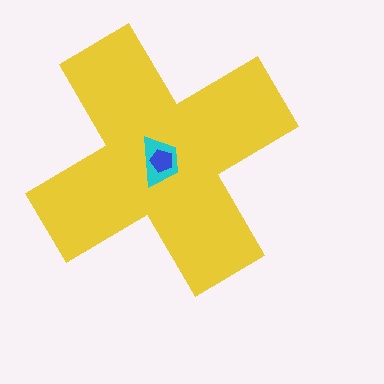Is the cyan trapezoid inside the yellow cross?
Yes.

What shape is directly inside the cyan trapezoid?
The blue pentagon.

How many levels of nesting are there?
3.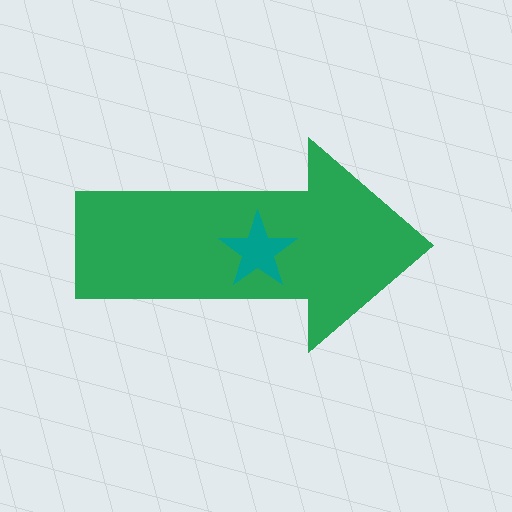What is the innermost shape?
The teal star.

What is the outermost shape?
The green arrow.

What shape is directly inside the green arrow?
The teal star.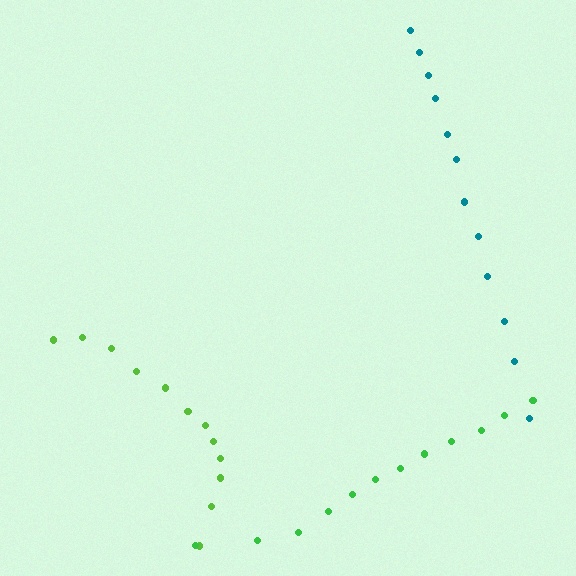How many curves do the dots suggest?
There are 3 distinct paths.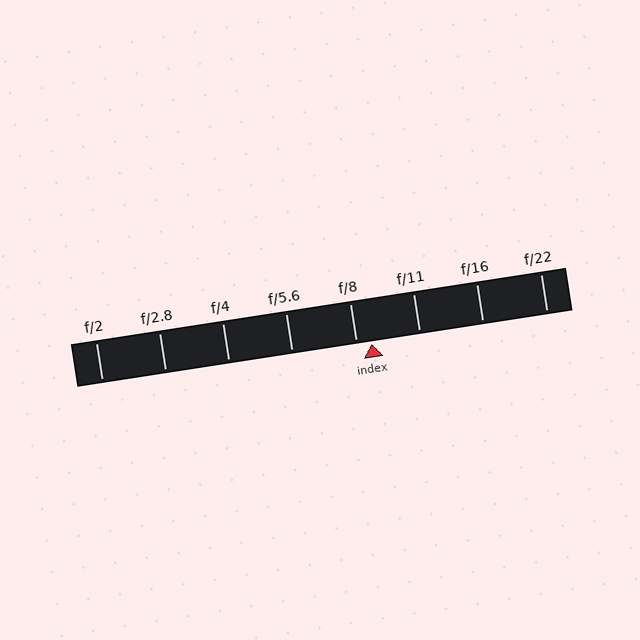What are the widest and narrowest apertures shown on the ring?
The widest aperture shown is f/2 and the narrowest is f/22.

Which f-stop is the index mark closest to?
The index mark is closest to f/8.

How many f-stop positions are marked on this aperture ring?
There are 8 f-stop positions marked.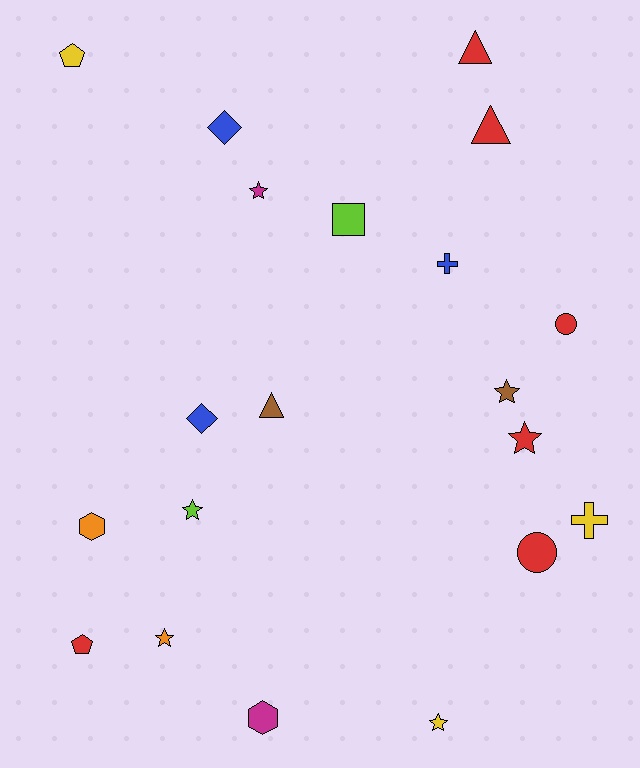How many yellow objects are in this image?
There are 3 yellow objects.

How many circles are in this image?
There are 2 circles.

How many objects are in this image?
There are 20 objects.